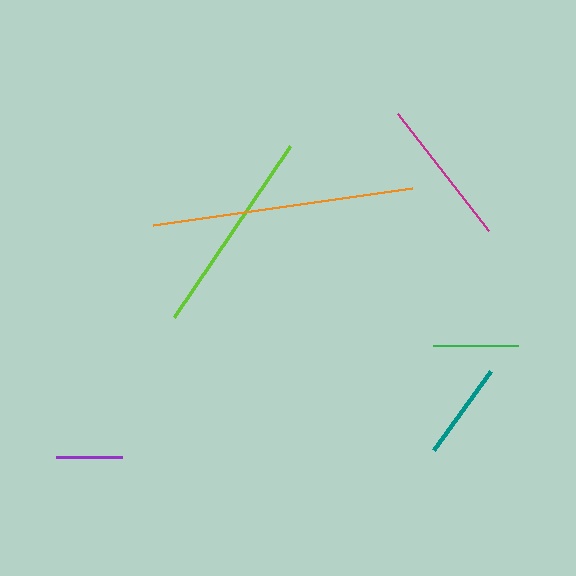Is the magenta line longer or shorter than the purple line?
The magenta line is longer than the purple line.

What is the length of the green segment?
The green segment is approximately 85 pixels long.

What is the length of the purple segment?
The purple segment is approximately 67 pixels long.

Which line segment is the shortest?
The purple line is the shortest at approximately 67 pixels.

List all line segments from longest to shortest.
From longest to shortest: orange, lime, magenta, teal, green, purple.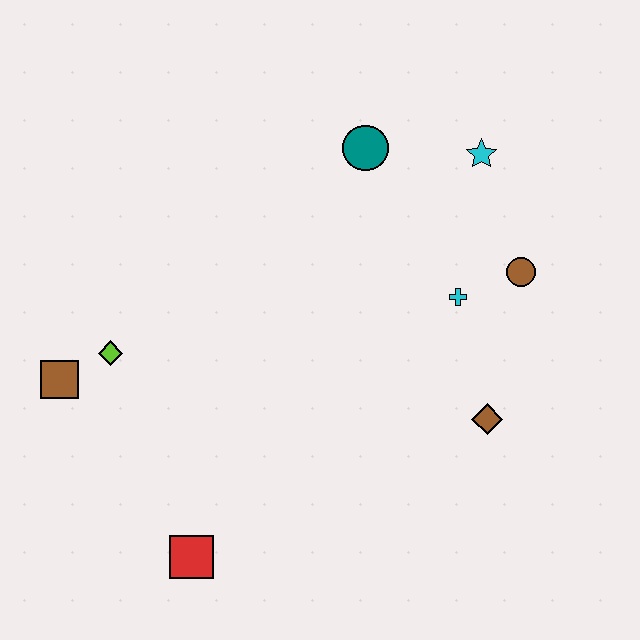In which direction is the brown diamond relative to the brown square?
The brown diamond is to the right of the brown square.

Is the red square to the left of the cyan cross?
Yes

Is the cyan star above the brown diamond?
Yes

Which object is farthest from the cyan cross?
The brown square is farthest from the cyan cross.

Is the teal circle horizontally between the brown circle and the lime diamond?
Yes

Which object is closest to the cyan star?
The teal circle is closest to the cyan star.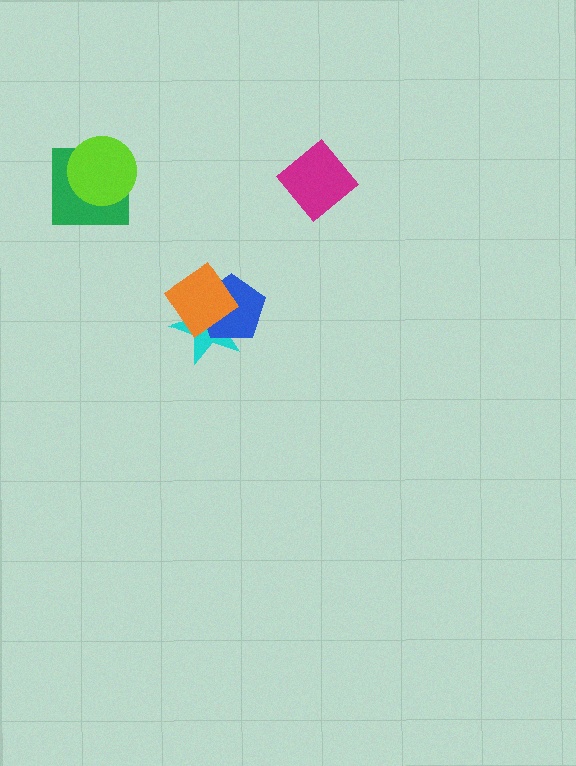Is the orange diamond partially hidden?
No, no other shape covers it.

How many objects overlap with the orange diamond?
2 objects overlap with the orange diamond.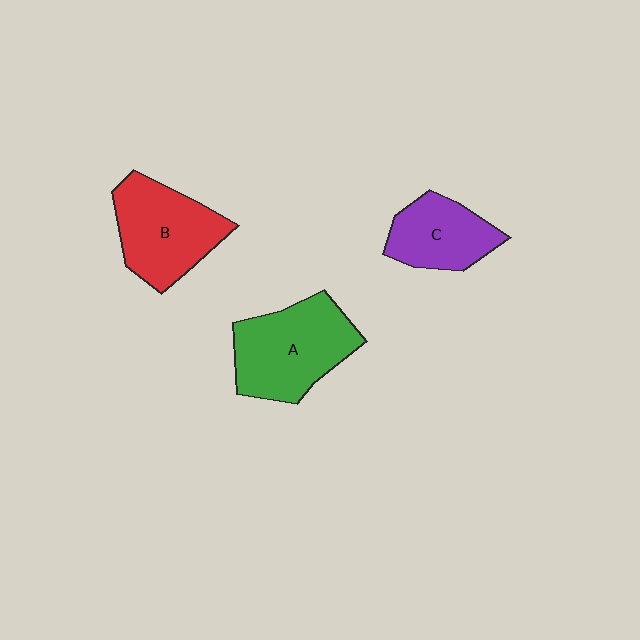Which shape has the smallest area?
Shape C (purple).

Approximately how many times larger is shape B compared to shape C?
Approximately 1.3 times.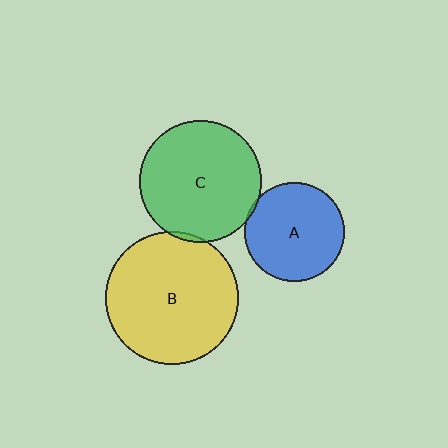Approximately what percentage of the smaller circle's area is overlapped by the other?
Approximately 5%.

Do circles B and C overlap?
Yes.